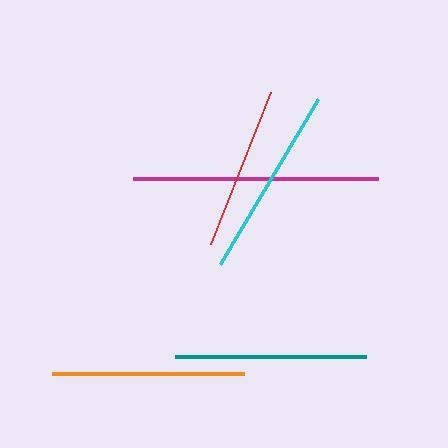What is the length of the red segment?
The red segment is approximately 163 pixels long.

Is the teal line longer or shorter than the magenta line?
The magenta line is longer than the teal line.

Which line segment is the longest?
The magenta line is the longest at approximately 245 pixels.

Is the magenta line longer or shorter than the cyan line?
The magenta line is longer than the cyan line.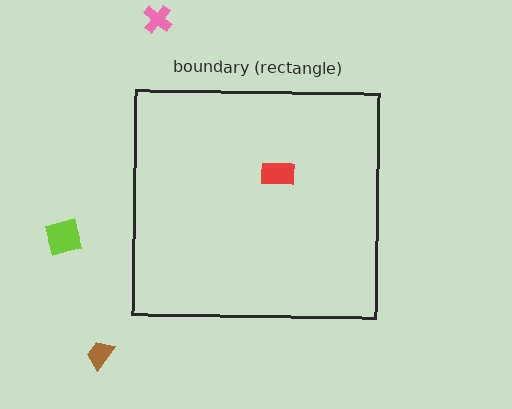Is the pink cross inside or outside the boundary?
Outside.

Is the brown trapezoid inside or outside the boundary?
Outside.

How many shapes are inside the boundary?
1 inside, 3 outside.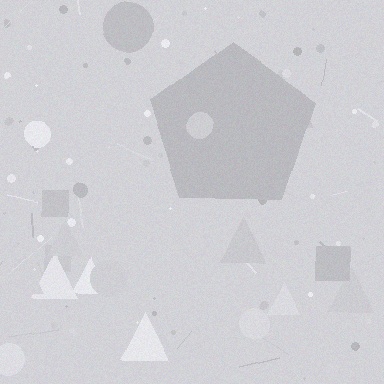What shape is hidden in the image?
A pentagon is hidden in the image.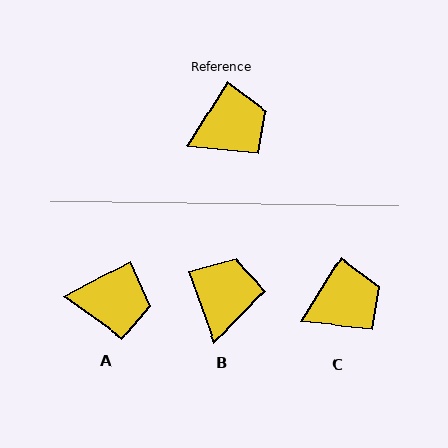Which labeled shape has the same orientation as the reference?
C.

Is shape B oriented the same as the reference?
No, it is off by about 51 degrees.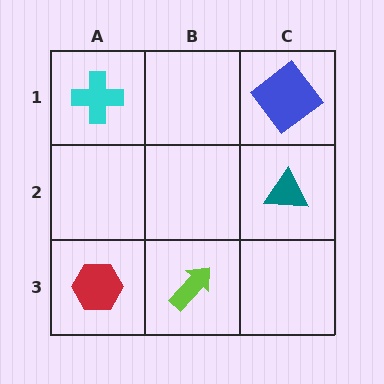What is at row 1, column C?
A blue diamond.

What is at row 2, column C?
A teal triangle.